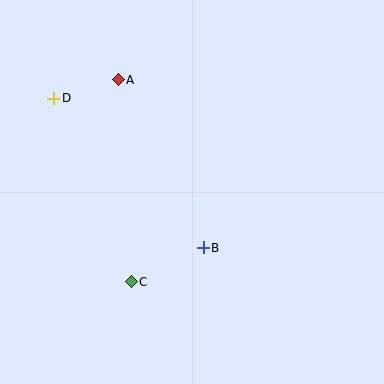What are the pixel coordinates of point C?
Point C is at (131, 282).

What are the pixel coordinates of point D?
Point D is at (54, 98).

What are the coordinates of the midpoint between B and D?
The midpoint between B and D is at (129, 173).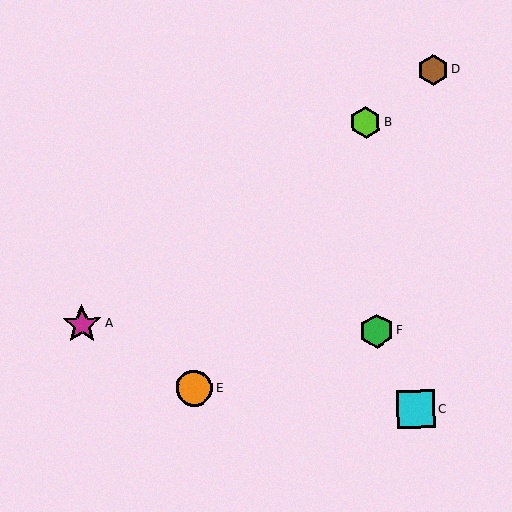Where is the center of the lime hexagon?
The center of the lime hexagon is at (366, 123).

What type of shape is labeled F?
Shape F is a green hexagon.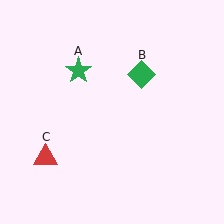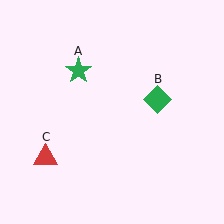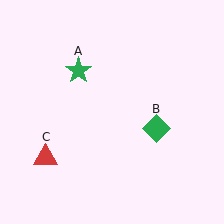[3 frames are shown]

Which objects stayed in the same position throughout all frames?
Green star (object A) and red triangle (object C) remained stationary.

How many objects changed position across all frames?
1 object changed position: green diamond (object B).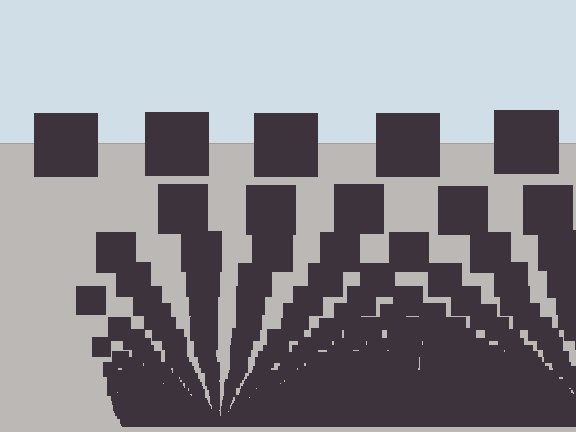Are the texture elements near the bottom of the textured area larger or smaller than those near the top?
Smaller. The gradient is inverted — elements near the bottom are smaller and denser.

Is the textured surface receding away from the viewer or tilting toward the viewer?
The surface appears to tilt toward the viewer. Texture elements get larger and sparser toward the top.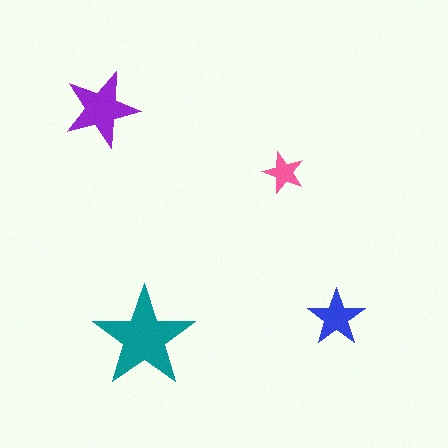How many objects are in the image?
There are 4 objects in the image.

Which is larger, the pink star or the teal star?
The teal one.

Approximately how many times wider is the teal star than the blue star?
About 2 times wider.